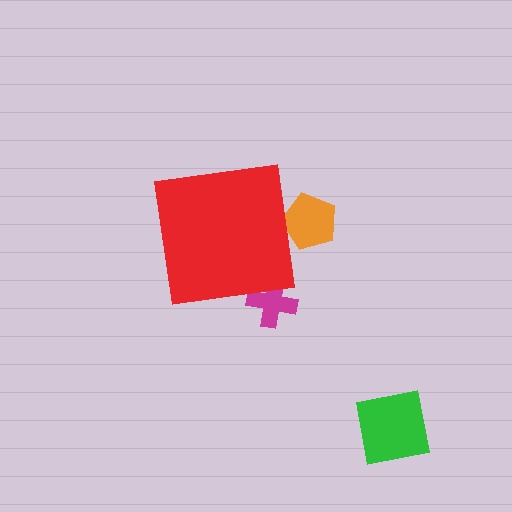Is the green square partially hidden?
No, the green square is fully visible.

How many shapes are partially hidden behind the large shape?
2 shapes are partially hidden.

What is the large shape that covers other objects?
A red square.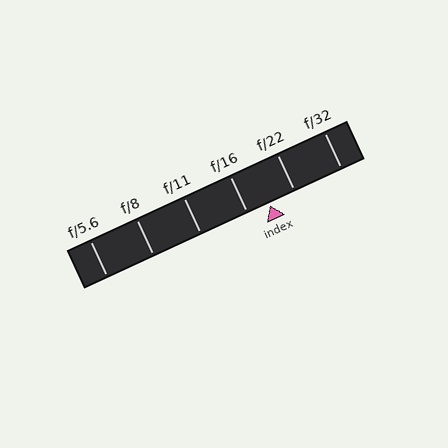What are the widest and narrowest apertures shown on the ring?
The widest aperture shown is f/5.6 and the narrowest is f/32.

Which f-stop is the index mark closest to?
The index mark is closest to f/16.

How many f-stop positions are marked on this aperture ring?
There are 6 f-stop positions marked.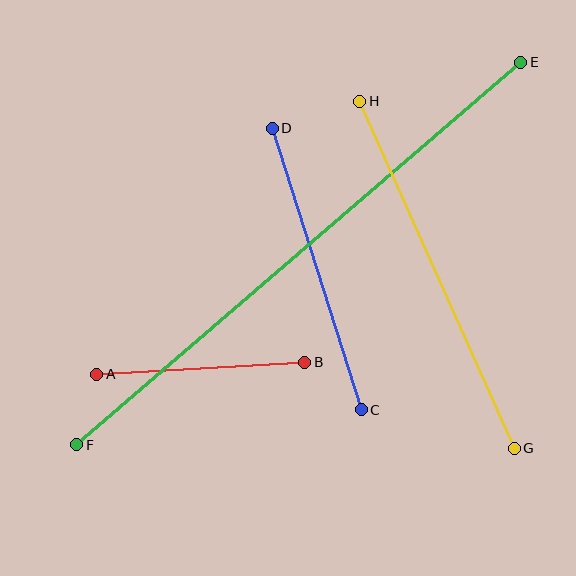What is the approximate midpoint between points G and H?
The midpoint is at approximately (437, 275) pixels.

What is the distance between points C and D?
The distance is approximately 295 pixels.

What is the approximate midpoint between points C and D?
The midpoint is at approximately (317, 269) pixels.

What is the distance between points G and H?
The distance is approximately 380 pixels.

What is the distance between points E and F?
The distance is approximately 586 pixels.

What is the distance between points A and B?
The distance is approximately 208 pixels.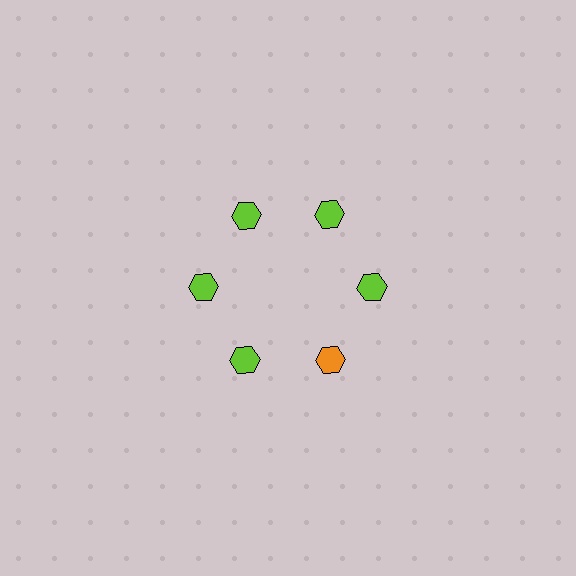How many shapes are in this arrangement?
There are 6 shapes arranged in a ring pattern.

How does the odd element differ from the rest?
It has a different color: orange instead of lime.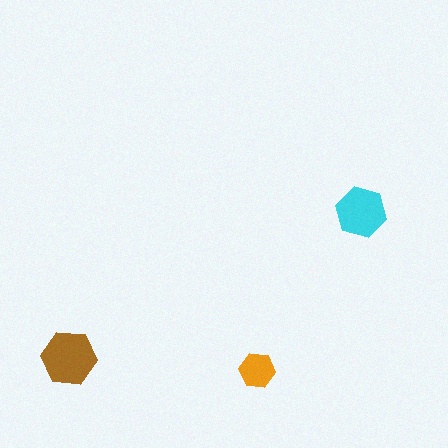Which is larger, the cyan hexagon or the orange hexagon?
The cyan one.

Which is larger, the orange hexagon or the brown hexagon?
The brown one.